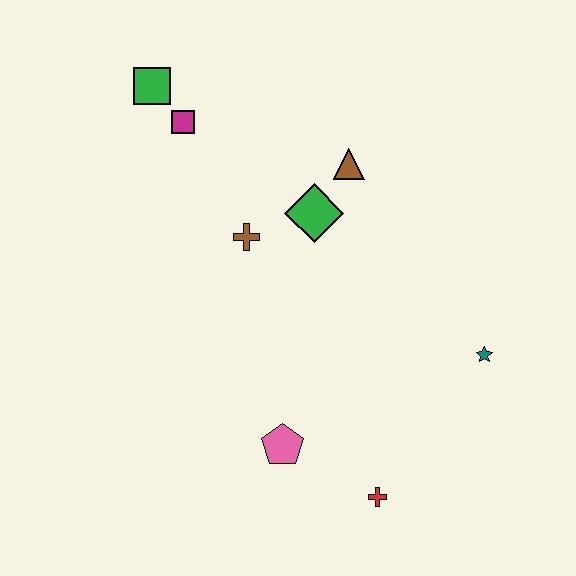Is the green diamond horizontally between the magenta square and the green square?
No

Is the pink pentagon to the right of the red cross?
No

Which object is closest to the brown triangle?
The green diamond is closest to the brown triangle.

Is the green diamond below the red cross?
No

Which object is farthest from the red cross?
The green square is farthest from the red cross.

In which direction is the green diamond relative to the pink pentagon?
The green diamond is above the pink pentagon.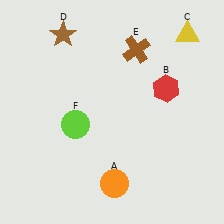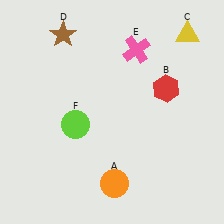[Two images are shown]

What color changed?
The cross (E) changed from brown in Image 1 to pink in Image 2.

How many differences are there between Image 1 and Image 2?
There is 1 difference between the two images.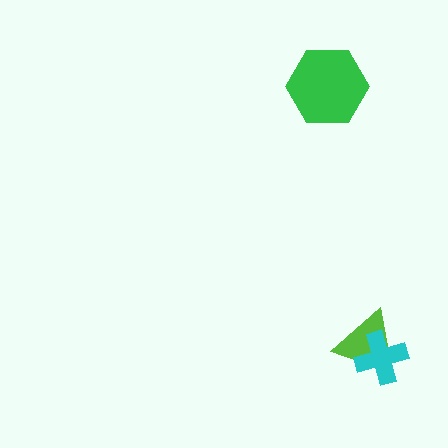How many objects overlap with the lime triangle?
1 object overlaps with the lime triangle.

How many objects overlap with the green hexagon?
0 objects overlap with the green hexagon.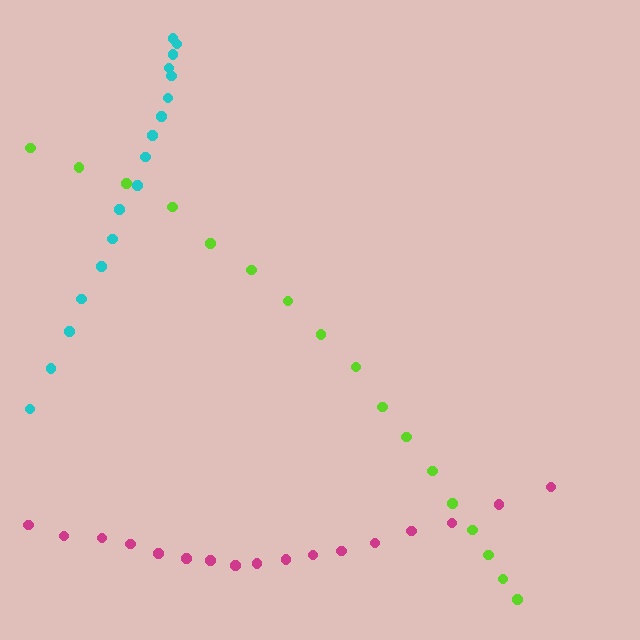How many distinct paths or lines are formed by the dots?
There are 3 distinct paths.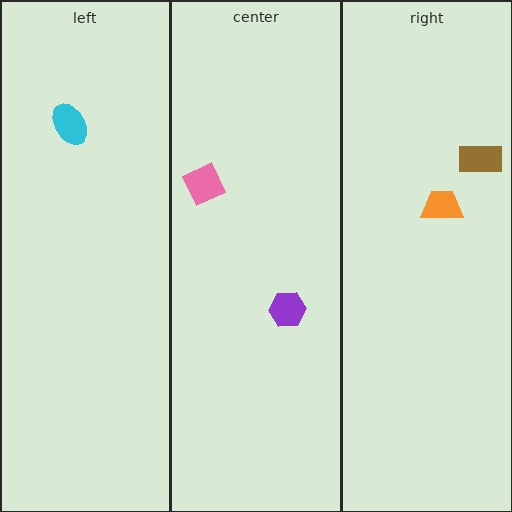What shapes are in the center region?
The pink diamond, the purple hexagon.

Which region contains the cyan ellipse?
The left region.